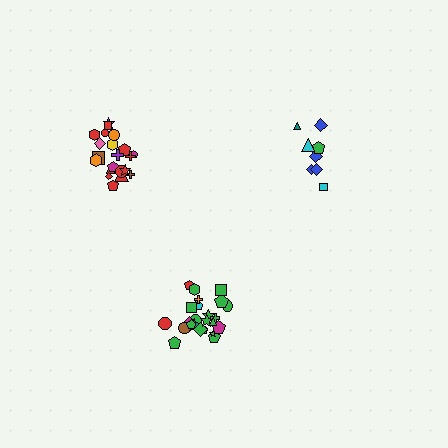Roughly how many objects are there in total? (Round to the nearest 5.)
Roughly 55 objects in total.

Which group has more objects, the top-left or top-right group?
The top-left group.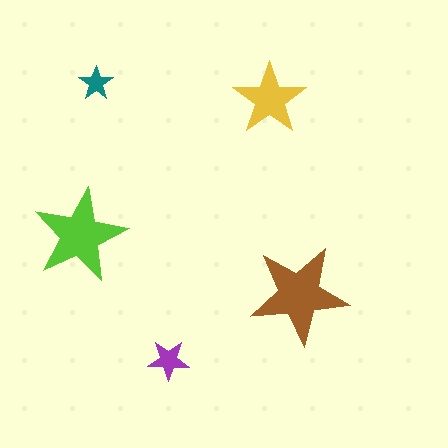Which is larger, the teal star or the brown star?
The brown one.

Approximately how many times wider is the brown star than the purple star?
About 2.5 times wider.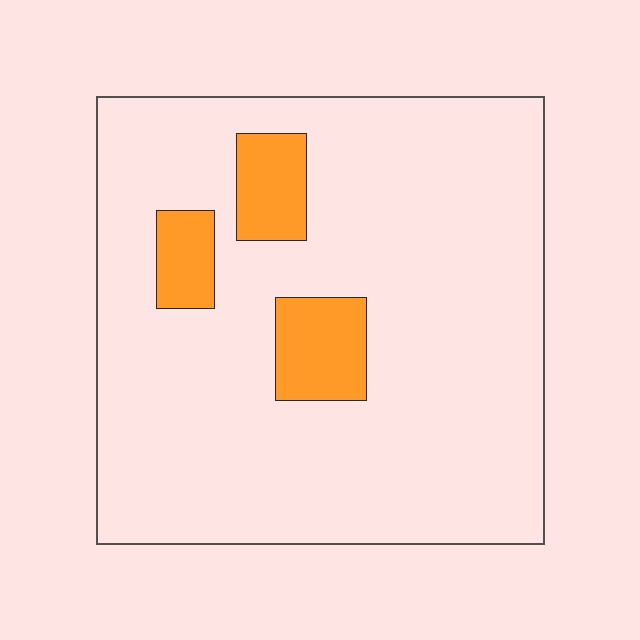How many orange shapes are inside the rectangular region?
3.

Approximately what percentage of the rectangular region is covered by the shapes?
Approximately 10%.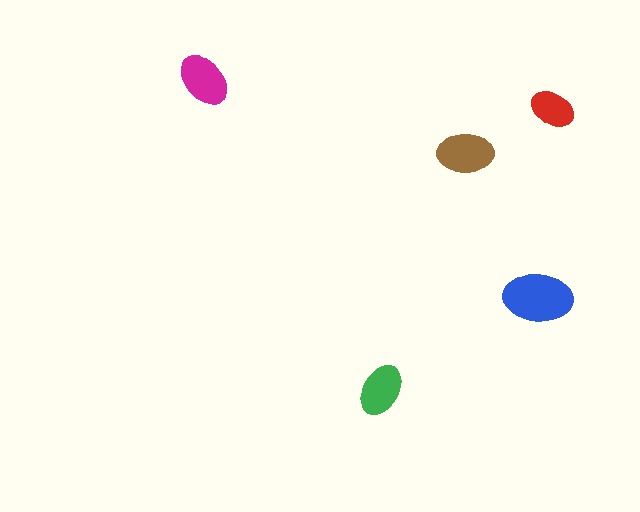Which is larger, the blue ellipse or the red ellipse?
The blue one.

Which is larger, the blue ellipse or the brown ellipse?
The blue one.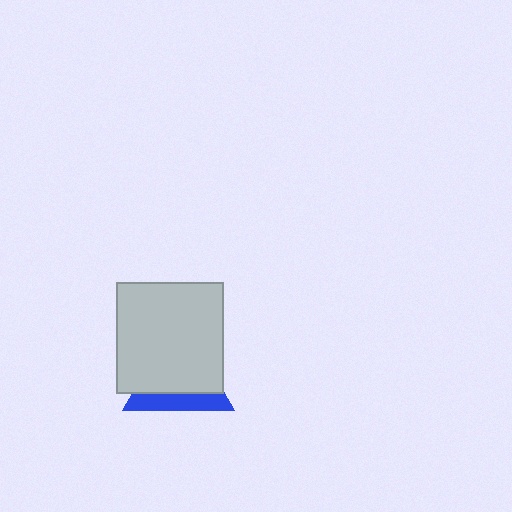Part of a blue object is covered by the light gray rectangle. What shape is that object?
It is a triangle.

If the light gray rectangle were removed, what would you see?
You would see the complete blue triangle.